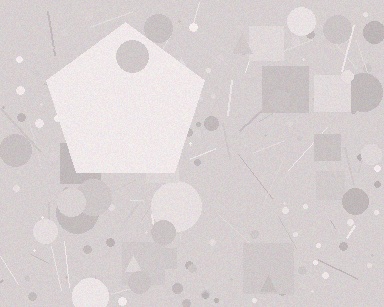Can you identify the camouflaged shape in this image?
The camouflaged shape is a pentagon.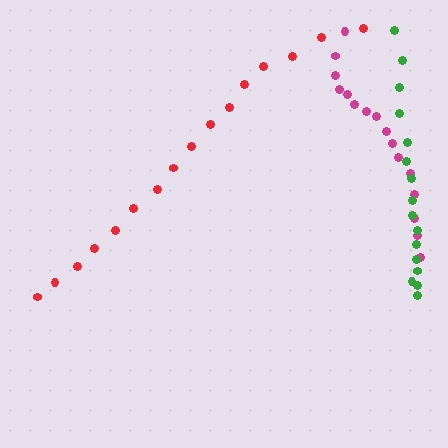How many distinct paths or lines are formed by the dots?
There are 3 distinct paths.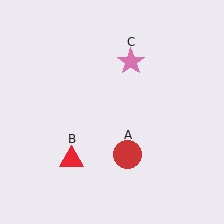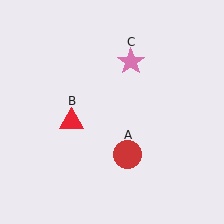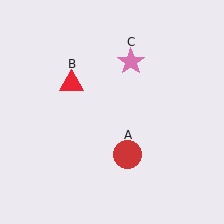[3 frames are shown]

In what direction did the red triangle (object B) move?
The red triangle (object B) moved up.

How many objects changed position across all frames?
1 object changed position: red triangle (object B).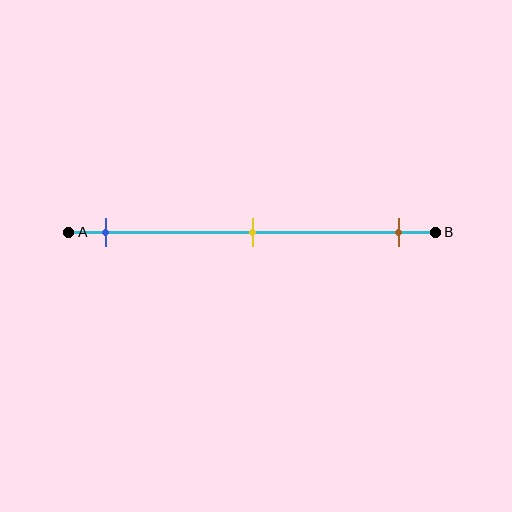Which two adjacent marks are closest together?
The blue and yellow marks are the closest adjacent pair.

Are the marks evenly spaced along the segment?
Yes, the marks are approximately evenly spaced.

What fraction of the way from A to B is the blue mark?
The blue mark is approximately 10% (0.1) of the way from A to B.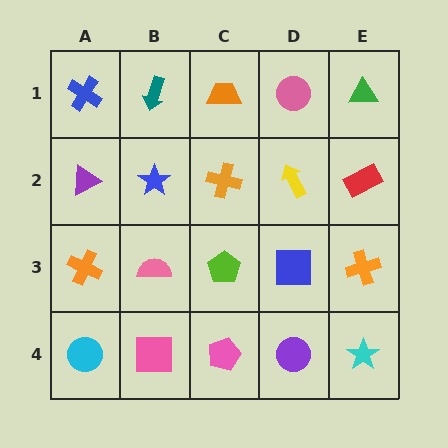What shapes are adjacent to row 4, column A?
An orange cross (row 3, column A), a pink square (row 4, column B).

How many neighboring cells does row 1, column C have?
3.